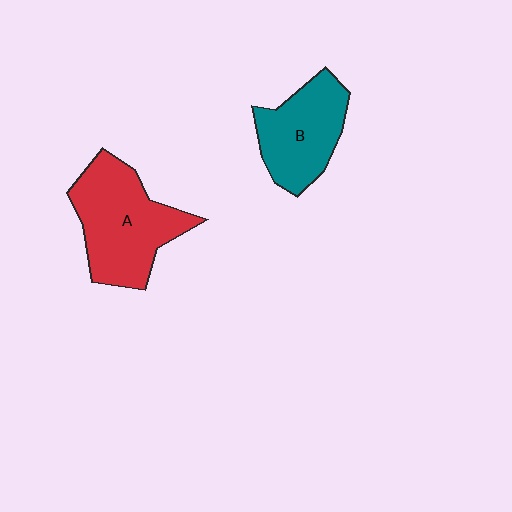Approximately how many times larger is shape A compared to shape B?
Approximately 1.3 times.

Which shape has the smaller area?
Shape B (teal).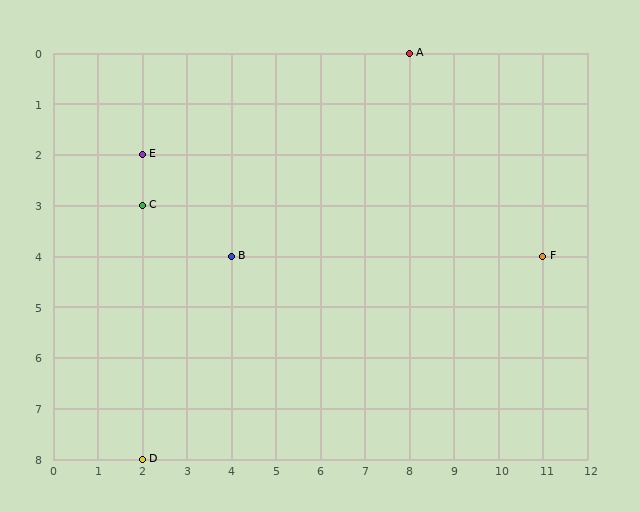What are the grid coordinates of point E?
Point E is at grid coordinates (2, 2).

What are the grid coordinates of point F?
Point F is at grid coordinates (11, 4).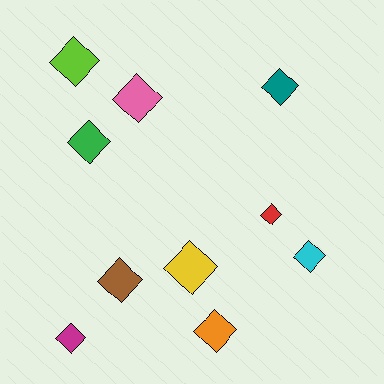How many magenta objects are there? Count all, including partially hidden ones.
There is 1 magenta object.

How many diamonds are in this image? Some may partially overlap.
There are 10 diamonds.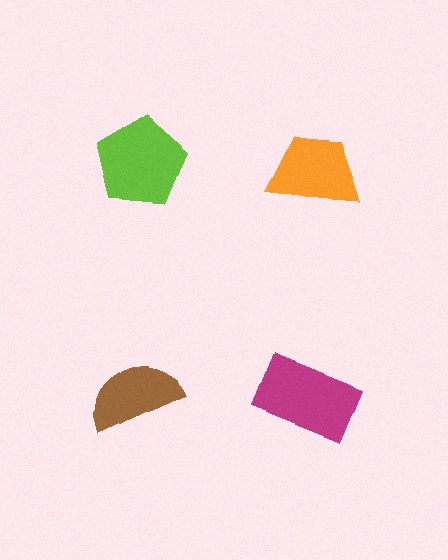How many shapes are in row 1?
2 shapes.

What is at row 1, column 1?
A lime pentagon.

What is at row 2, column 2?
A magenta rectangle.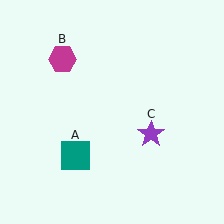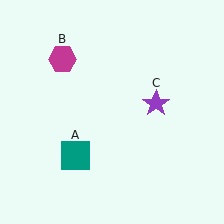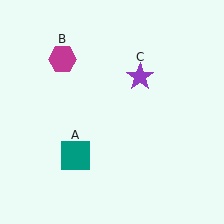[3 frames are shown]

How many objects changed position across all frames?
1 object changed position: purple star (object C).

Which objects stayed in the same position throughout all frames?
Teal square (object A) and magenta hexagon (object B) remained stationary.